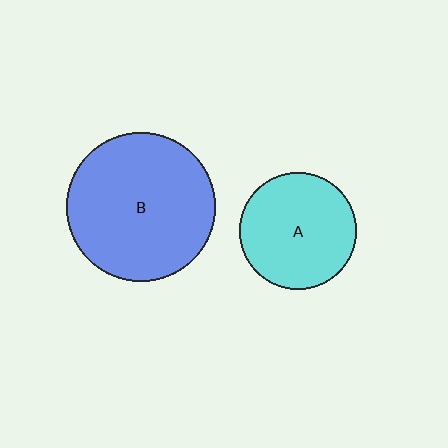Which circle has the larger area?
Circle B (blue).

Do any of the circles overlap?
No, none of the circles overlap.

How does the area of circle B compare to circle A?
Approximately 1.6 times.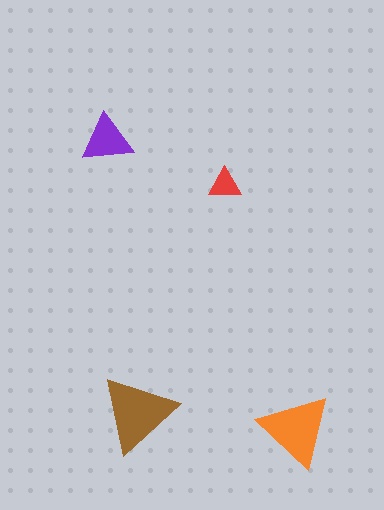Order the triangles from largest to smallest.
the brown one, the orange one, the purple one, the red one.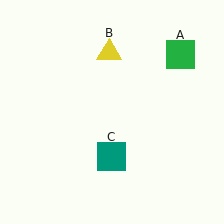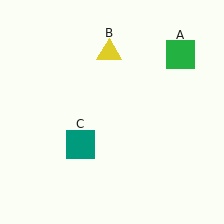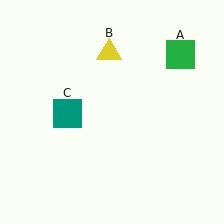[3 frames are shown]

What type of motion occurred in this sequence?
The teal square (object C) rotated clockwise around the center of the scene.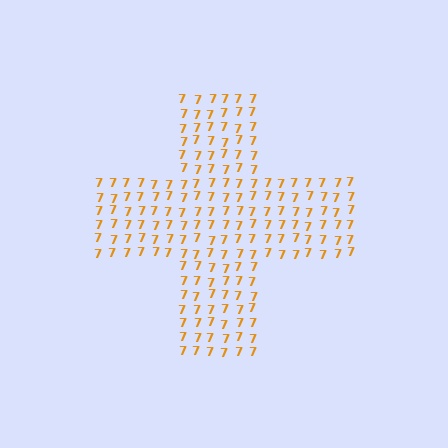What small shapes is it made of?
It is made of small digit 7's.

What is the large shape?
The large shape is a cross.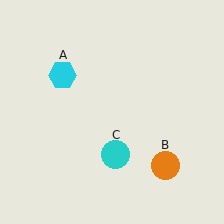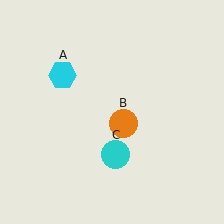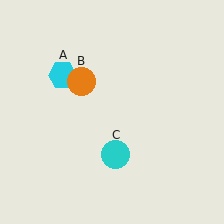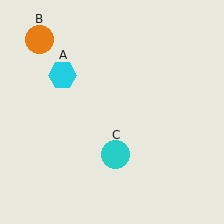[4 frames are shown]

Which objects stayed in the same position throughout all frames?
Cyan hexagon (object A) and cyan circle (object C) remained stationary.